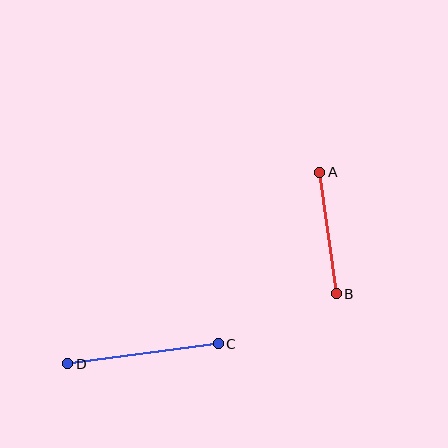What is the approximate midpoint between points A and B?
The midpoint is at approximately (328, 233) pixels.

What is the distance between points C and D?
The distance is approximately 152 pixels.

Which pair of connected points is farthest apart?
Points C and D are farthest apart.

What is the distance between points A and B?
The distance is approximately 122 pixels.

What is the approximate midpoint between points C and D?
The midpoint is at approximately (143, 354) pixels.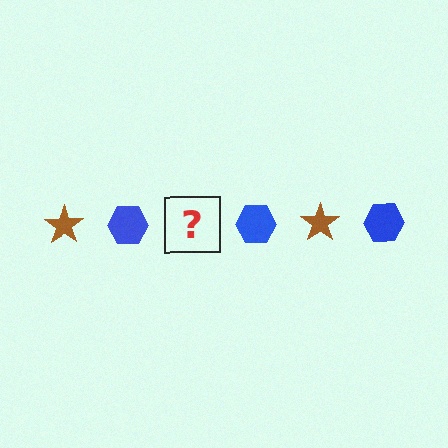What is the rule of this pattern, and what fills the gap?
The rule is that the pattern alternates between brown star and blue hexagon. The gap should be filled with a brown star.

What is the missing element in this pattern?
The missing element is a brown star.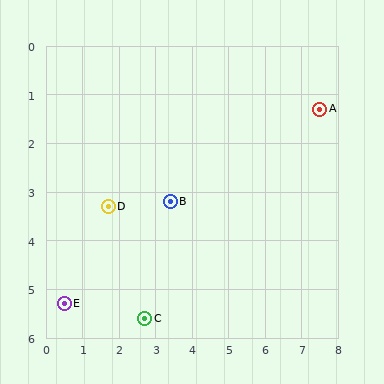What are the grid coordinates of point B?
Point B is at approximately (3.4, 3.2).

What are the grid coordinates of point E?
Point E is at approximately (0.5, 5.3).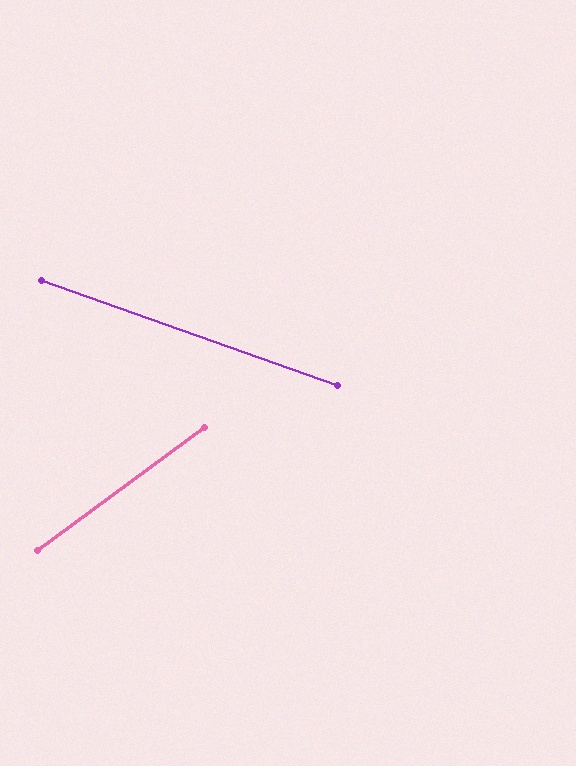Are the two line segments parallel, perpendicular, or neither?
Neither parallel nor perpendicular — they differ by about 56°.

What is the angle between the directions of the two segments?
Approximately 56 degrees.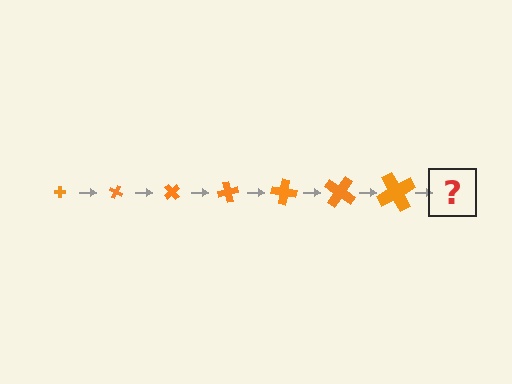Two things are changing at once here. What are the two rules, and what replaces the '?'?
The two rules are that the cross grows larger each step and it rotates 25 degrees each step. The '?' should be a cross, larger than the previous one and rotated 175 degrees from the start.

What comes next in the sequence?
The next element should be a cross, larger than the previous one and rotated 175 degrees from the start.